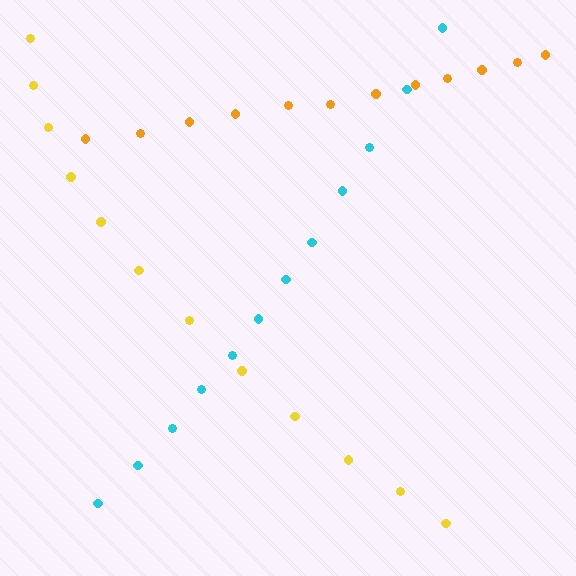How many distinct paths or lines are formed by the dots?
There are 3 distinct paths.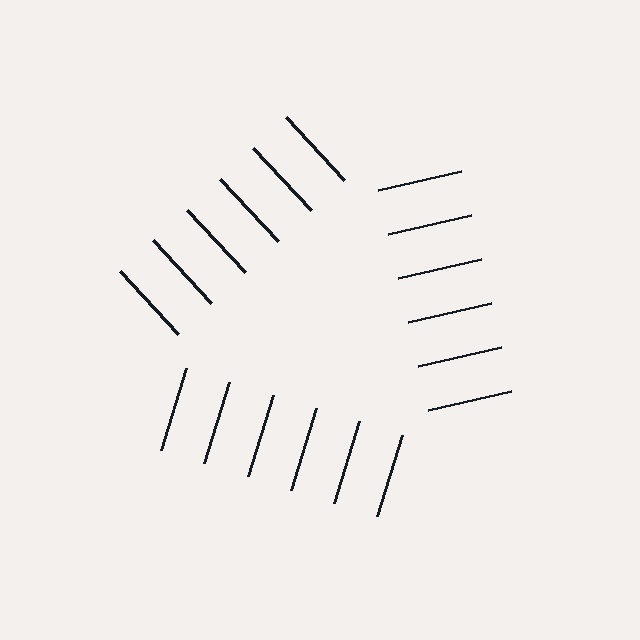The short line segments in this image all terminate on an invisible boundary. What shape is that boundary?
An illusory triangle — the line segments terminate on its edges but no continuous stroke is drawn.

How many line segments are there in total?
18 — 6 along each of the 3 edges.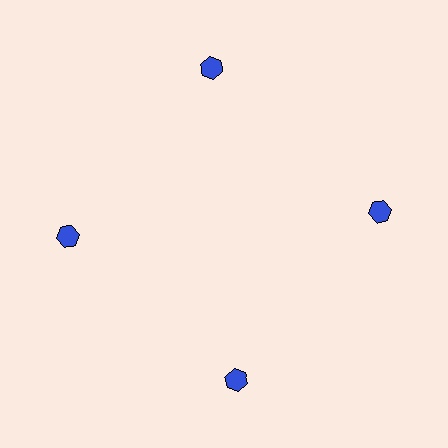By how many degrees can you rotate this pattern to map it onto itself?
The pattern maps onto itself every 90 degrees of rotation.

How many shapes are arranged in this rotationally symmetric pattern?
There are 4 shapes, arranged in 4 groups of 1.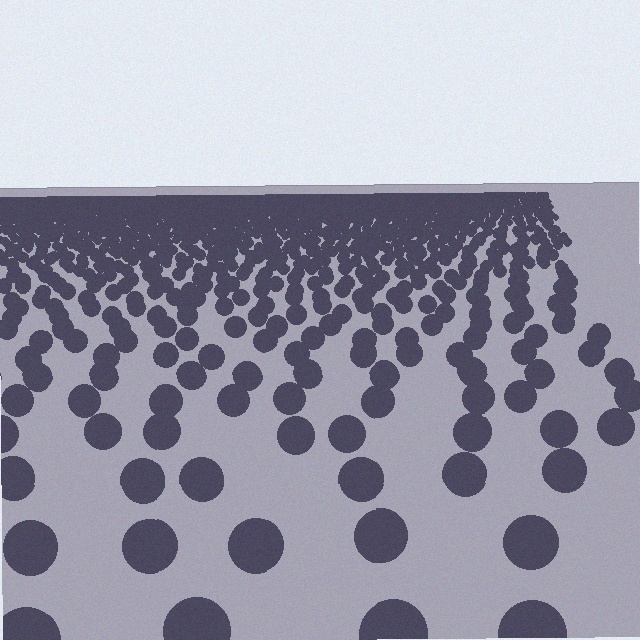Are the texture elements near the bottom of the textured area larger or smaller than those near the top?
Larger. Near the bottom, elements are closer to the viewer and appear at a bigger on-screen size.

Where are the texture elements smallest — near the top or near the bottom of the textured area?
Near the top.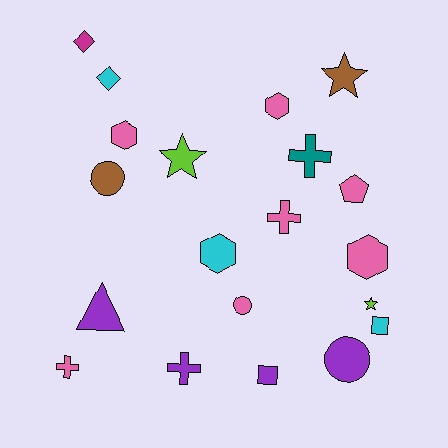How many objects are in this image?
There are 20 objects.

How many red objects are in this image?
There are no red objects.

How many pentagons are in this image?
There is 1 pentagon.